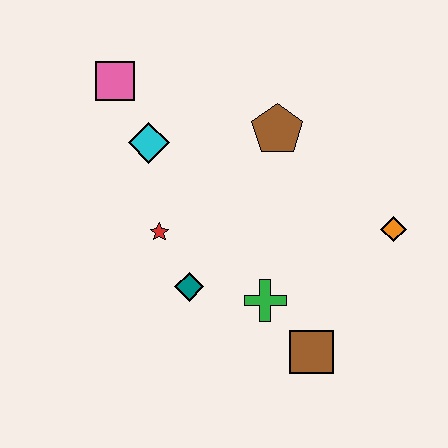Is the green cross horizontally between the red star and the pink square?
No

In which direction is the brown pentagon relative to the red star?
The brown pentagon is to the right of the red star.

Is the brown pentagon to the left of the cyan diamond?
No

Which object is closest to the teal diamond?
The red star is closest to the teal diamond.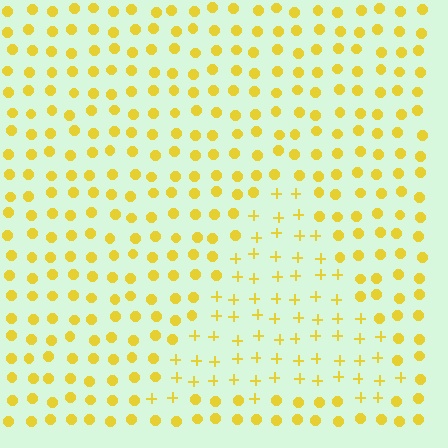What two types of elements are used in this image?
The image uses plus signs inside the triangle region and circles outside it.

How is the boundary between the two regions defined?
The boundary is defined by a change in element shape: plus signs inside vs. circles outside. All elements share the same color and spacing.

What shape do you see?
I see a triangle.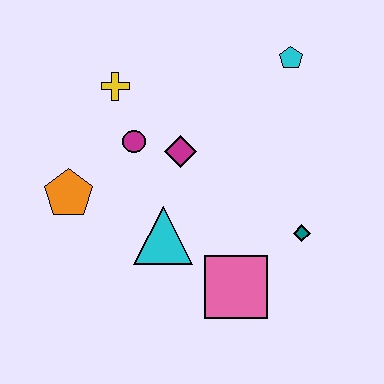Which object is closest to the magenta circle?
The magenta diamond is closest to the magenta circle.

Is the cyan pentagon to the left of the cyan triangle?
No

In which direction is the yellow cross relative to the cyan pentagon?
The yellow cross is to the left of the cyan pentagon.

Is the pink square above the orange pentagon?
No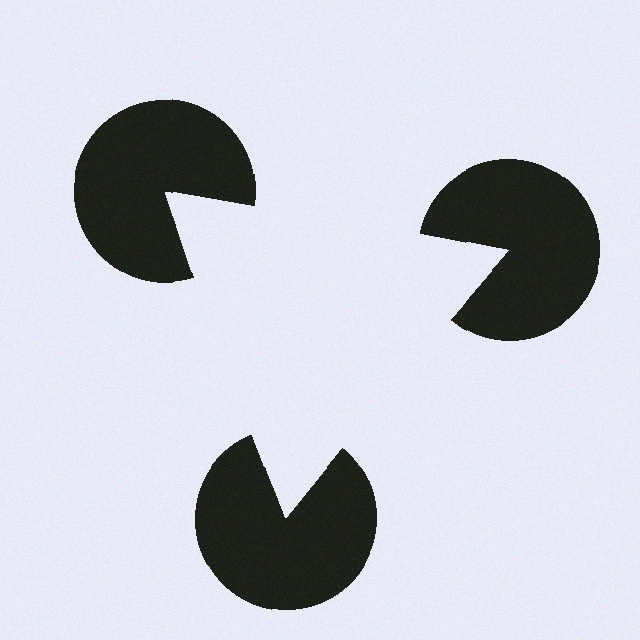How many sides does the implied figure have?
3 sides.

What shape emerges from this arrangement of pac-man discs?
An illusory triangle — its edges are inferred from the aligned wedge cuts in the pac-man discs, not physically drawn.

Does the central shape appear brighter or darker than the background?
It typically appears slightly brighter than the background, even though no actual brightness change is drawn.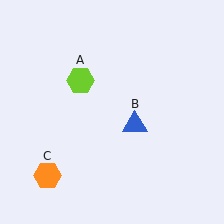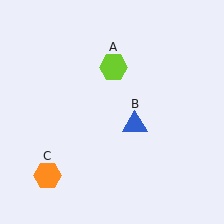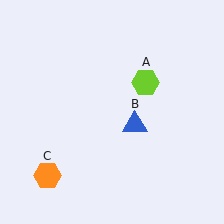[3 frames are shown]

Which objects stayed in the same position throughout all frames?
Blue triangle (object B) and orange hexagon (object C) remained stationary.